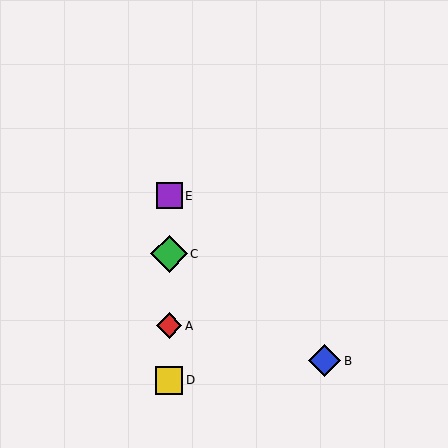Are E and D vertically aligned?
Yes, both are at x≈169.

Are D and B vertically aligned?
No, D is at x≈169 and B is at x≈324.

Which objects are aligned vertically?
Objects A, C, D, E are aligned vertically.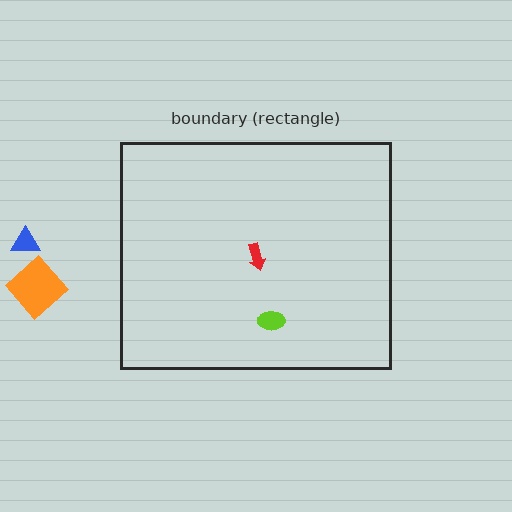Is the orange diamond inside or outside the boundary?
Outside.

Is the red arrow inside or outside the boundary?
Inside.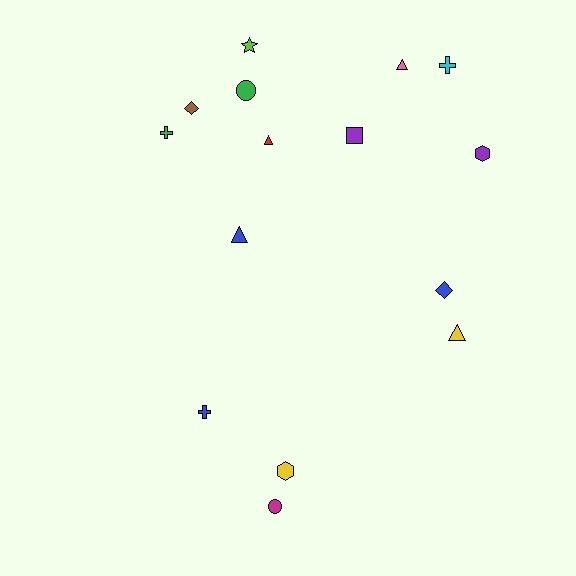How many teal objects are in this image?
There are no teal objects.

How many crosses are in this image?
There are 3 crosses.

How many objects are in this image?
There are 15 objects.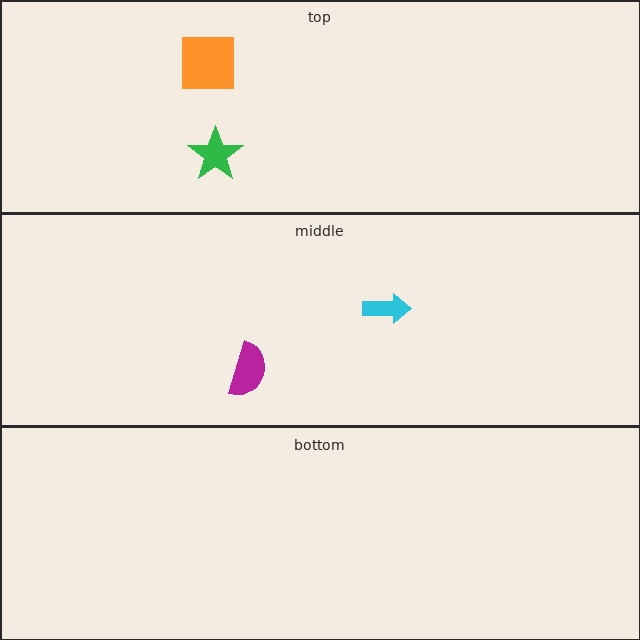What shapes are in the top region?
The green star, the orange square.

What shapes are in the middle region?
The magenta semicircle, the cyan arrow.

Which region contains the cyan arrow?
The middle region.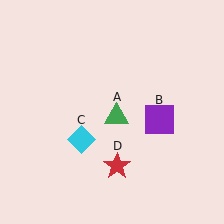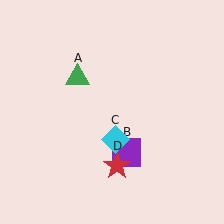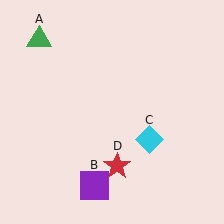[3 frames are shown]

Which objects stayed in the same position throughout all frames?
Red star (object D) remained stationary.